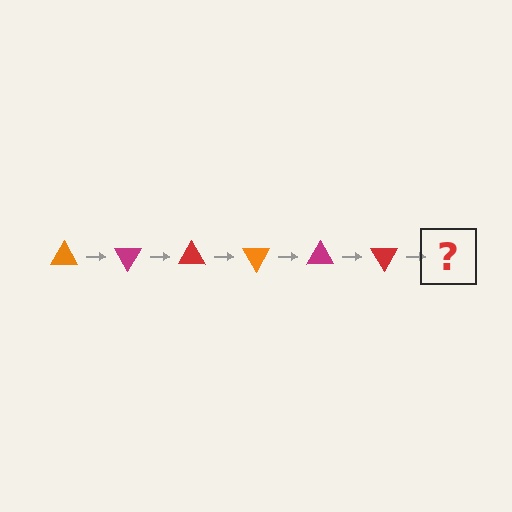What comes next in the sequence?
The next element should be an orange triangle, rotated 360 degrees from the start.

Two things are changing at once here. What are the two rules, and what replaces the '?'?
The two rules are that it rotates 60 degrees each step and the color cycles through orange, magenta, and red. The '?' should be an orange triangle, rotated 360 degrees from the start.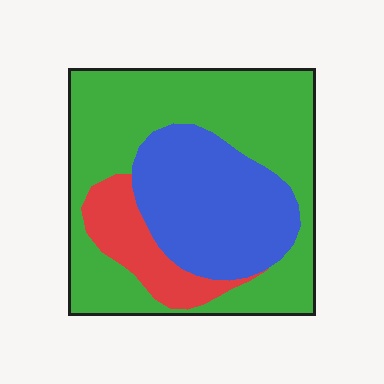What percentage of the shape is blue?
Blue takes up about one third (1/3) of the shape.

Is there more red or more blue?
Blue.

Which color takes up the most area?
Green, at roughly 55%.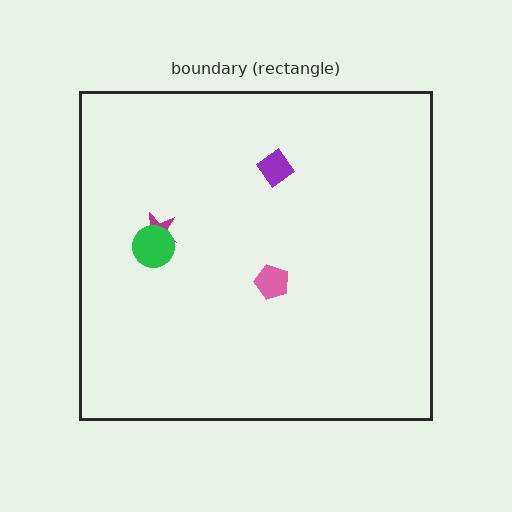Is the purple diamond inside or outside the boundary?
Inside.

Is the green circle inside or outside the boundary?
Inside.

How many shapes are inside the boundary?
4 inside, 0 outside.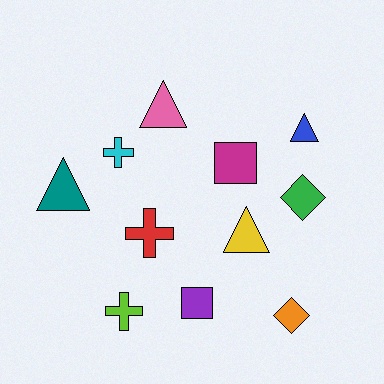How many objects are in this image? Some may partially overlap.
There are 11 objects.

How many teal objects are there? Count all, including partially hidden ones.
There is 1 teal object.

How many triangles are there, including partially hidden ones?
There are 4 triangles.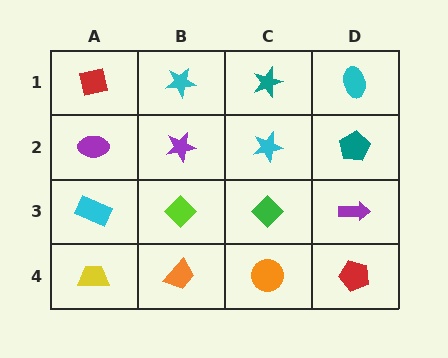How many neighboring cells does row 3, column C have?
4.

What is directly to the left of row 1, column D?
A teal star.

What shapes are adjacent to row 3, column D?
A teal pentagon (row 2, column D), a red pentagon (row 4, column D), a green diamond (row 3, column C).